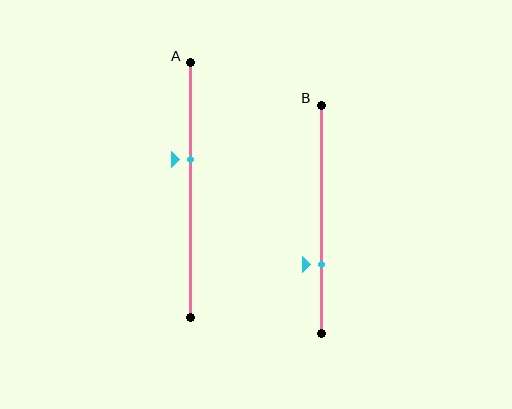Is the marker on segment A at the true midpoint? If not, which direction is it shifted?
No, the marker on segment A is shifted upward by about 12% of the segment length.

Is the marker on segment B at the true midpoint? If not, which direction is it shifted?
No, the marker on segment B is shifted downward by about 20% of the segment length.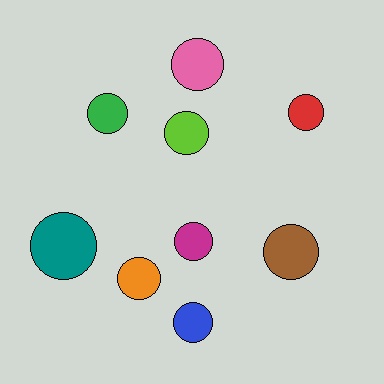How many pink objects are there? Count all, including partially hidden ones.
There is 1 pink object.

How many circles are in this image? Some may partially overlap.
There are 9 circles.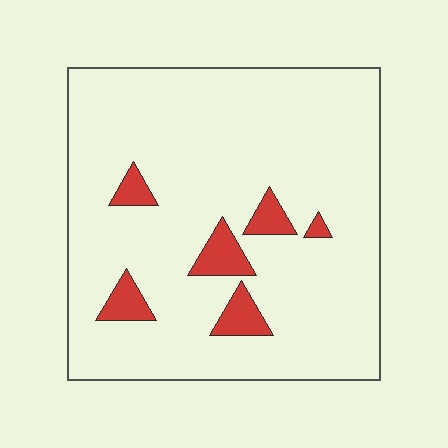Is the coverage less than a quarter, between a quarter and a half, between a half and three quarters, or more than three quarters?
Less than a quarter.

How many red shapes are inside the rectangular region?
6.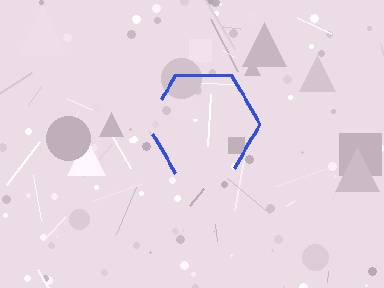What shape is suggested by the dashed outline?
The dashed outline suggests a hexagon.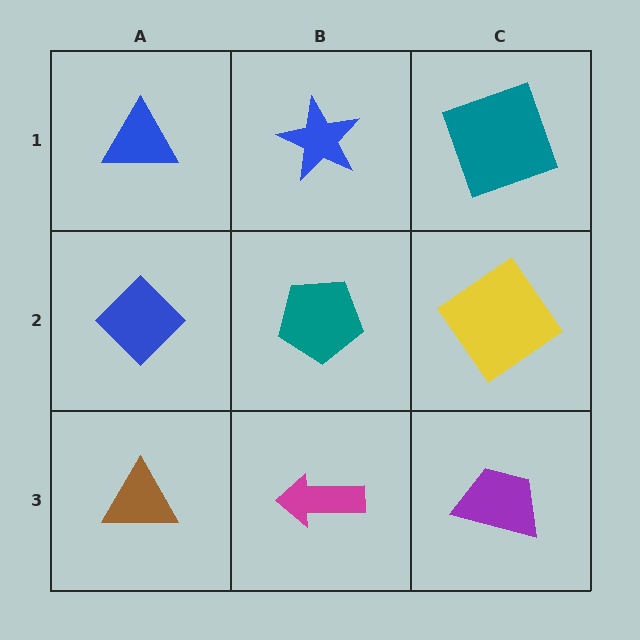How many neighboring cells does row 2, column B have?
4.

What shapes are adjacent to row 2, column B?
A blue star (row 1, column B), a magenta arrow (row 3, column B), a blue diamond (row 2, column A), a yellow diamond (row 2, column C).